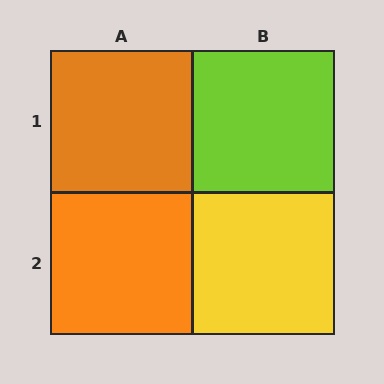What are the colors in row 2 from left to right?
Orange, yellow.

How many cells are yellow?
1 cell is yellow.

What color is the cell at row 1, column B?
Lime.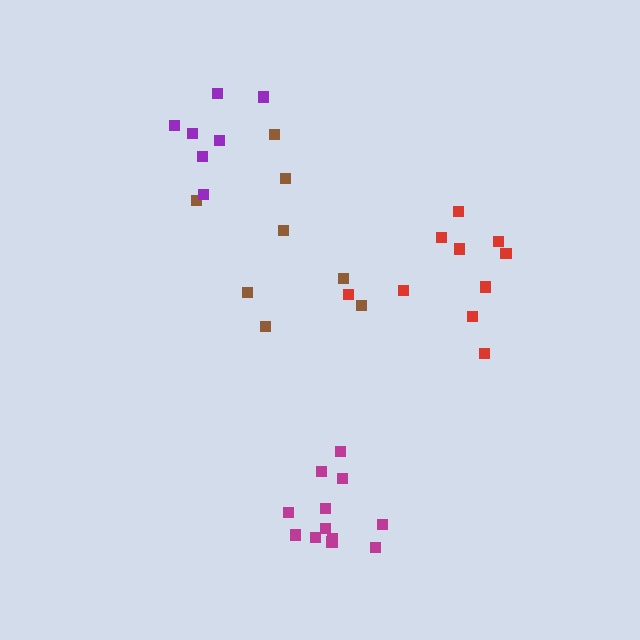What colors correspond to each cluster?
The clusters are colored: magenta, brown, red, purple.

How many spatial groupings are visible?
There are 4 spatial groupings.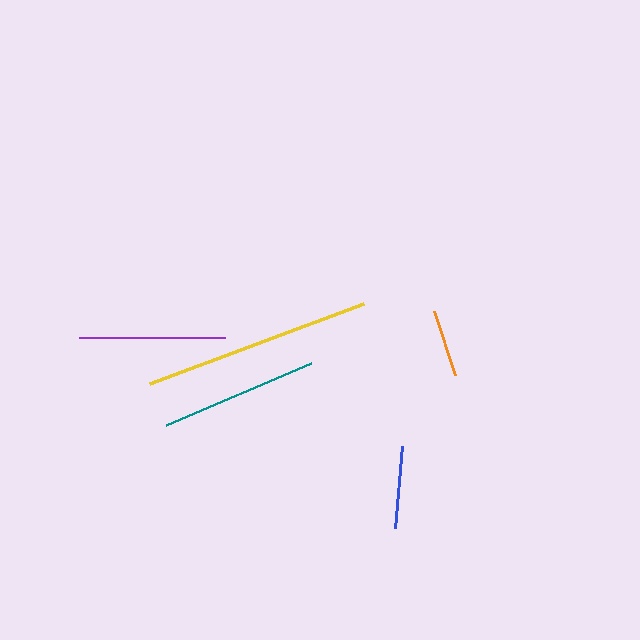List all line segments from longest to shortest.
From longest to shortest: yellow, teal, purple, blue, orange.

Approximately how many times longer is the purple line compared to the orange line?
The purple line is approximately 2.2 times the length of the orange line.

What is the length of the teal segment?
The teal segment is approximately 158 pixels long.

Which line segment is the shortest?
The orange line is the shortest at approximately 68 pixels.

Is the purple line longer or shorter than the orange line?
The purple line is longer than the orange line.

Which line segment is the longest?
The yellow line is the longest at approximately 228 pixels.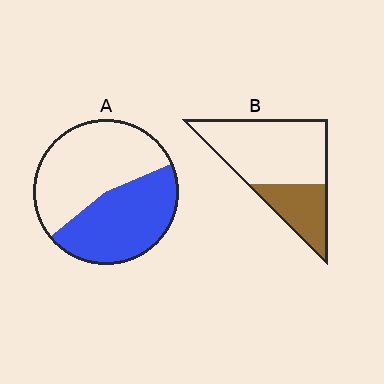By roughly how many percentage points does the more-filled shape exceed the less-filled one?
By roughly 15 percentage points (A over B).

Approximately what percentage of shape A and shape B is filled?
A is approximately 45% and B is approximately 30%.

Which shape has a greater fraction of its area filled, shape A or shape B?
Shape A.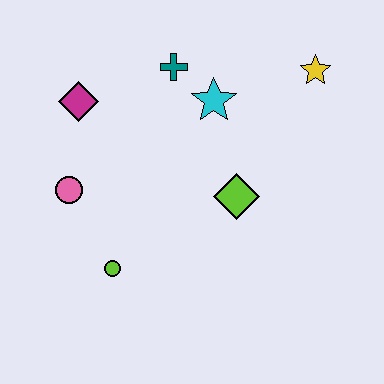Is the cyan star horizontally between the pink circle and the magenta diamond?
No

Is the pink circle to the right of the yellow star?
No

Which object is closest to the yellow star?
The cyan star is closest to the yellow star.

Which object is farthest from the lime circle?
The yellow star is farthest from the lime circle.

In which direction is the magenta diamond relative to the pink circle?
The magenta diamond is above the pink circle.